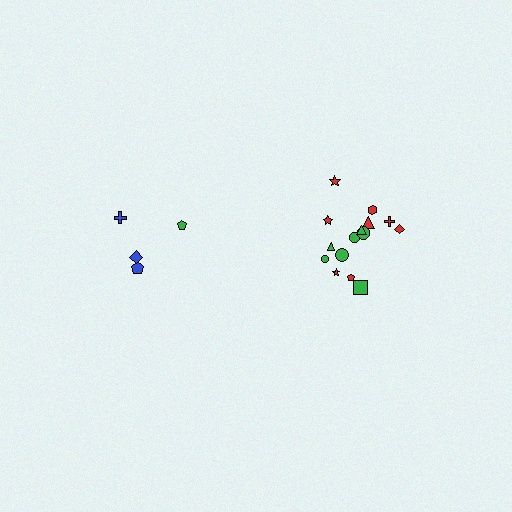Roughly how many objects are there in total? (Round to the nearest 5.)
Roughly 20 objects in total.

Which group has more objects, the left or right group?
The right group.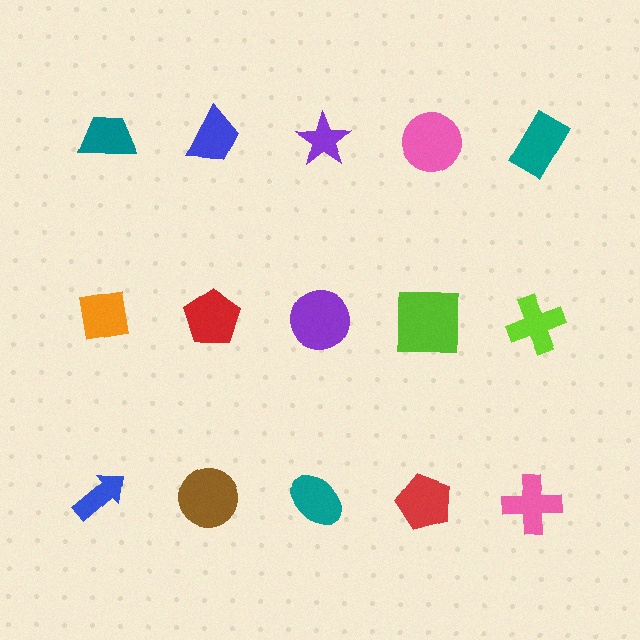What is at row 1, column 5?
A teal rectangle.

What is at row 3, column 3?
A teal ellipse.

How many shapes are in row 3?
5 shapes.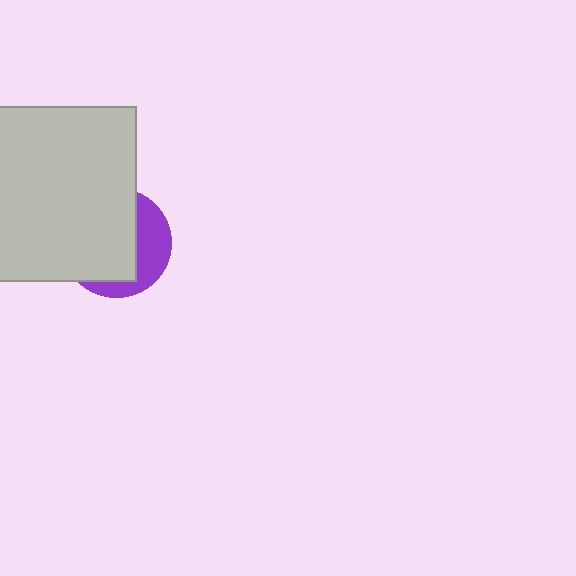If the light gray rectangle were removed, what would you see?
You would see the complete purple circle.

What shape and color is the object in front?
The object in front is a light gray rectangle.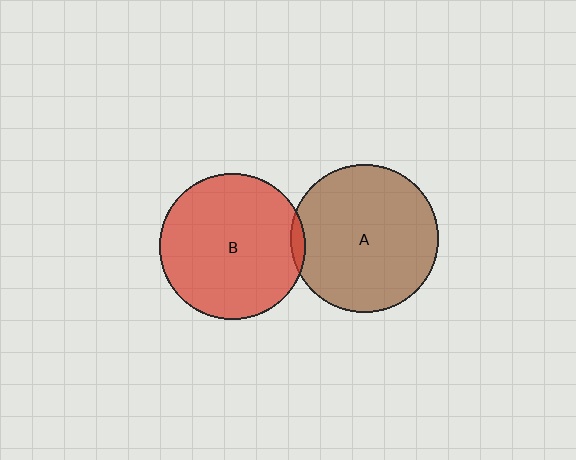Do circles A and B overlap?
Yes.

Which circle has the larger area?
Circle A (brown).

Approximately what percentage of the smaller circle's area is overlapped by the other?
Approximately 5%.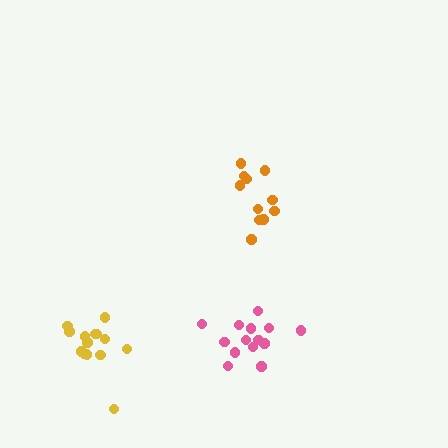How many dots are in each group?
Group 1: 11 dots, Group 2: 14 dots, Group 3: 14 dots (39 total).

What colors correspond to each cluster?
The clusters are colored: orange, yellow, pink.